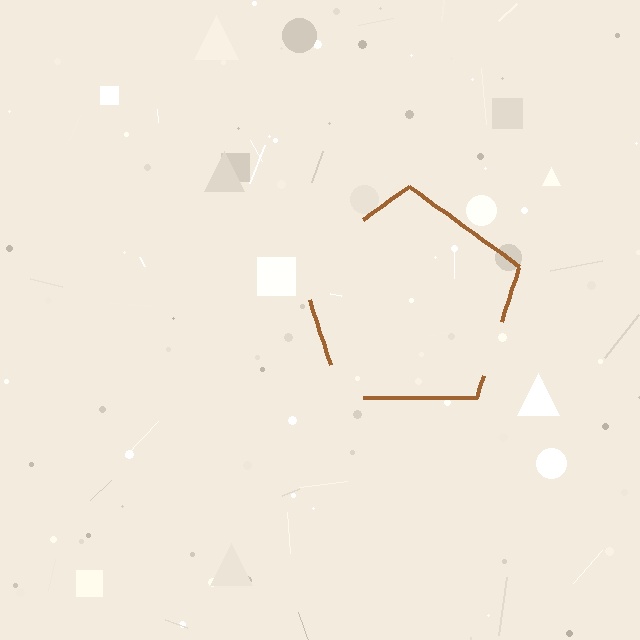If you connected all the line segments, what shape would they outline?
They would outline a pentagon.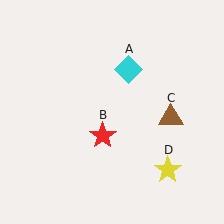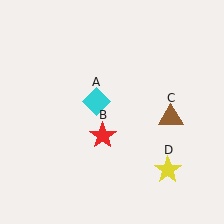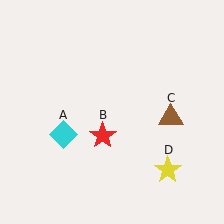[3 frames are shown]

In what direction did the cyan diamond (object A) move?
The cyan diamond (object A) moved down and to the left.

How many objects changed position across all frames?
1 object changed position: cyan diamond (object A).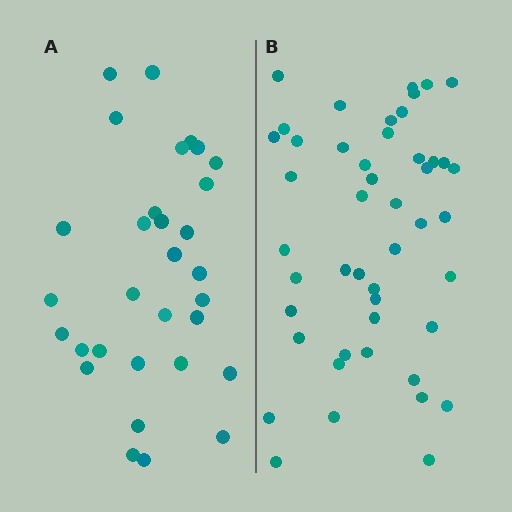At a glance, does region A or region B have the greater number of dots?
Region B (the right region) has more dots.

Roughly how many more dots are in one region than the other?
Region B has approximately 15 more dots than region A.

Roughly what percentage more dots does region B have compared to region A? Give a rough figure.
About 50% more.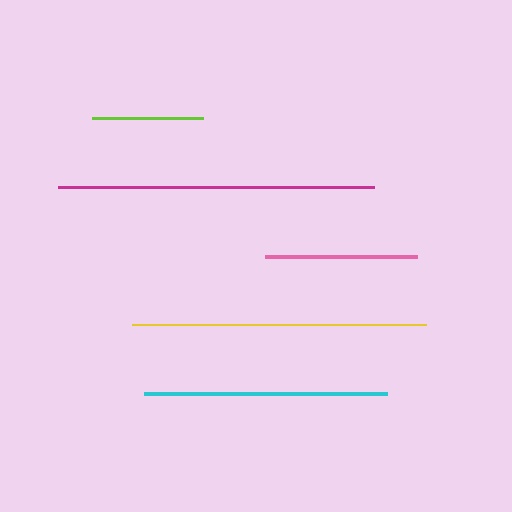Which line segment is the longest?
The magenta line is the longest at approximately 316 pixels.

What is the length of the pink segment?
The pink segment is approximately 152 pixels long.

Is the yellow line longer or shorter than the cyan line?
The yellow line is longer than the cyan line.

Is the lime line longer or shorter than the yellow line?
The yellow line is longer than the lime line.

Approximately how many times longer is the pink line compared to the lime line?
The pink line is approximately 1.4 times the length of the lime line.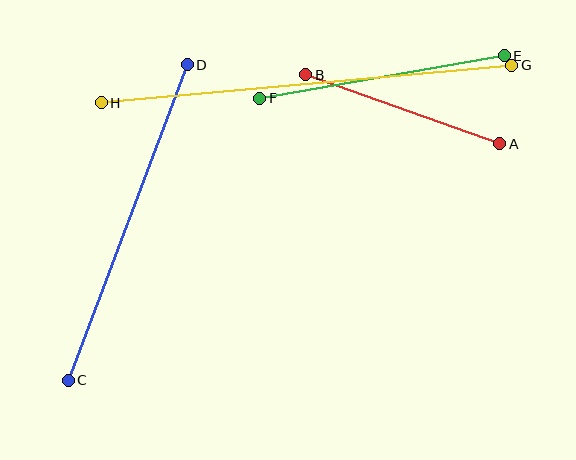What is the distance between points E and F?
The distance is approximately 249 pixels.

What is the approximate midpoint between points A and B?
The midpoint is at approximately (403, 109) pixels.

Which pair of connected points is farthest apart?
Points G and H are farthest apart.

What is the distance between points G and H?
The distance is approximately 412 pixels.